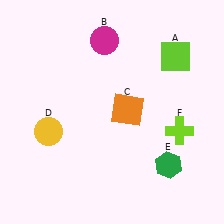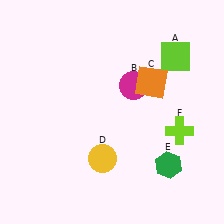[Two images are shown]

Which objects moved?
The objects that moved are: the magenta circle (B), the orange square (C), the yellow circle (D).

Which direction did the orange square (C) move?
The orange square (C) moved up.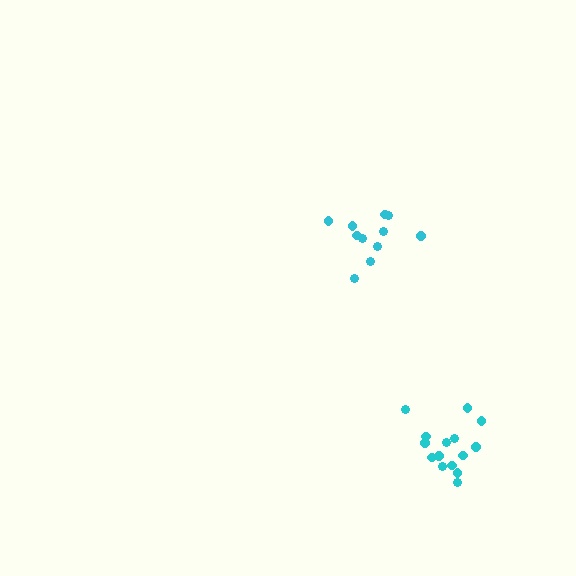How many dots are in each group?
Group 1: 11 dots, Group 2: 15 dots (26 total).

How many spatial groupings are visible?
There are 2 spatial groupings.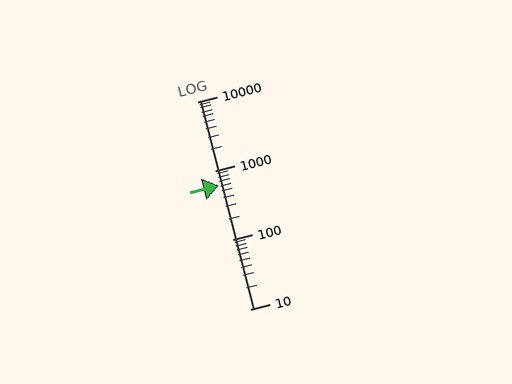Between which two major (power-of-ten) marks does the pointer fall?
The pointer is between 100 and 1000.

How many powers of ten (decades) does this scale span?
The scale spans 3 decades, from 10 to 10000.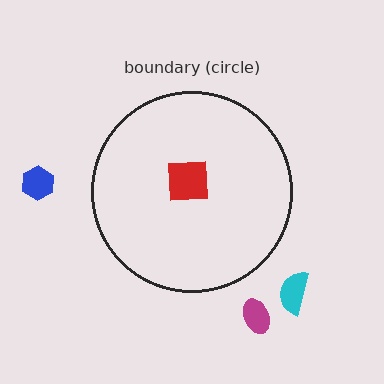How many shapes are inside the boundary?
1 inside, 3 outside.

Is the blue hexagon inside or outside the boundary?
Outside.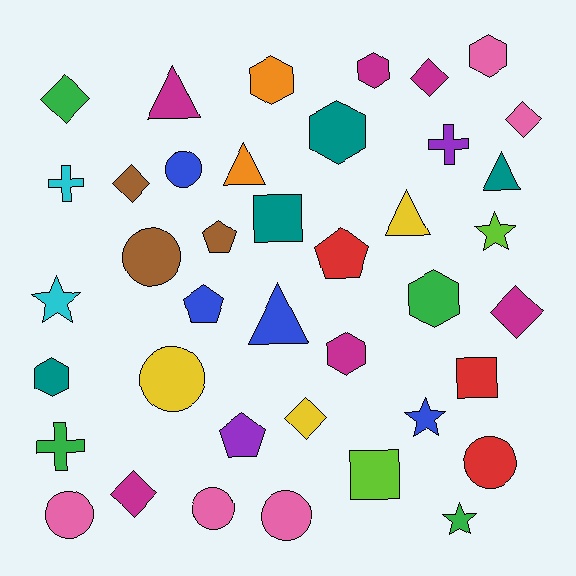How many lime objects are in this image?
There are 2 lime objects.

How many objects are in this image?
There are 40 objects.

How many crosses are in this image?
There are 3 crosses.